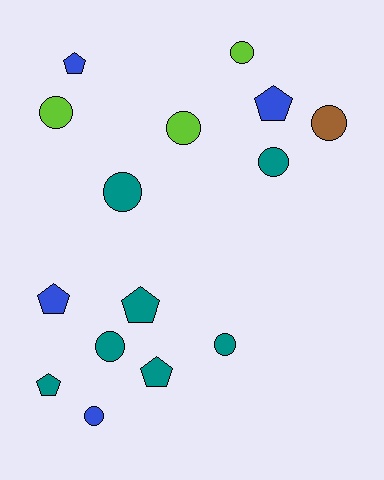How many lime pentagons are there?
There are no lime pentagons.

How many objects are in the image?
There are 15 objects.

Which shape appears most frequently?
Circle, with 9 objects.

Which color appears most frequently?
Teal, with 7 objects.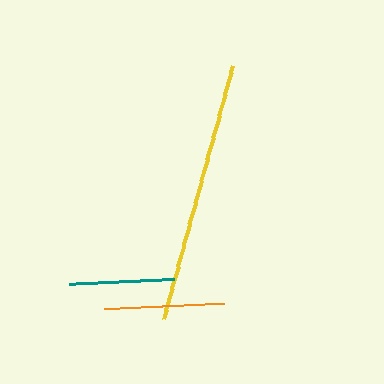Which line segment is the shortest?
The teal line is the shortest at approximately 105 pixels.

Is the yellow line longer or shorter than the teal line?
The yellow line is longer than the teal line.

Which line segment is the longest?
The yellow line is the longest at approximately 263 pixels.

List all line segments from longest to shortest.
From longest to shortest: yellow, orange, teal.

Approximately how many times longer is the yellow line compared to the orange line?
The yellow line is approximately 2.2 times the length of the orange line.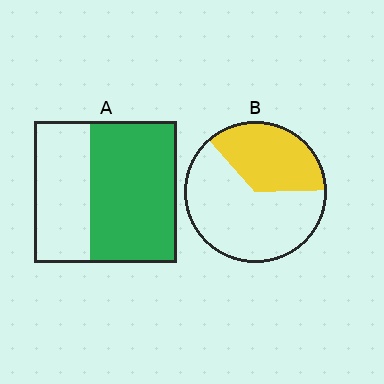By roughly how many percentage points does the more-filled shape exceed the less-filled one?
By roughly 25 percentage points (A over B).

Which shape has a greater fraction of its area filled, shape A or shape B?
Shape A.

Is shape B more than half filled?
No.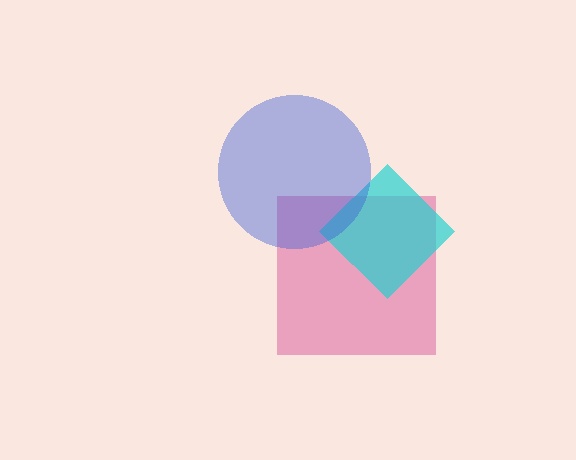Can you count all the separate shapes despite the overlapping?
Yes, there are 3 separate shapes.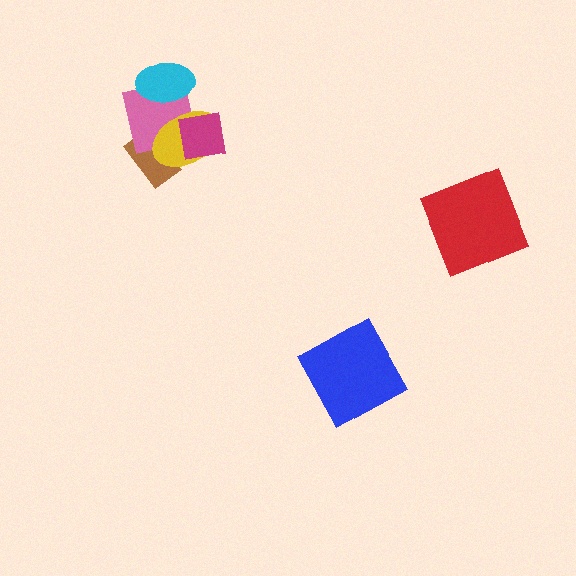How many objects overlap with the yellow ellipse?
3 objects overlap with the yellow ellipse.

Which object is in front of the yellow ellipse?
The magenta square is in front of the yellow ellipse.